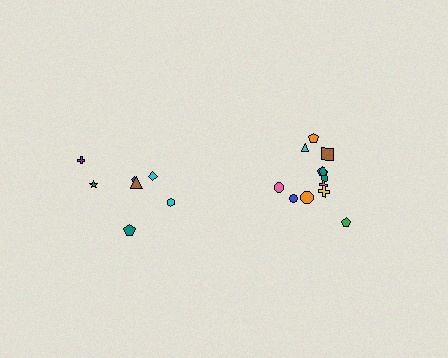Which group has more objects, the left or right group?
The right group.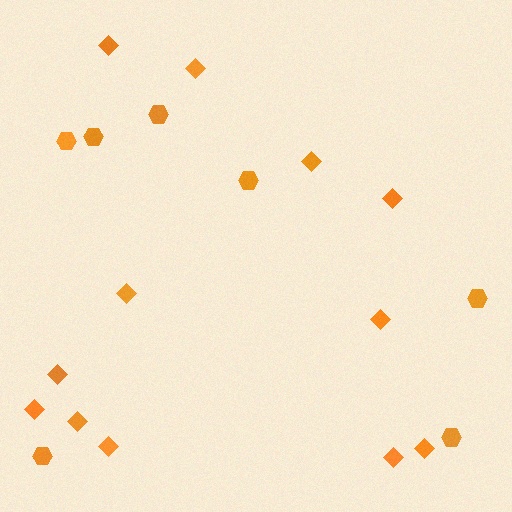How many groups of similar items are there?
There are 2 groups: one group of hexagons (7) and one group of diamonds (12).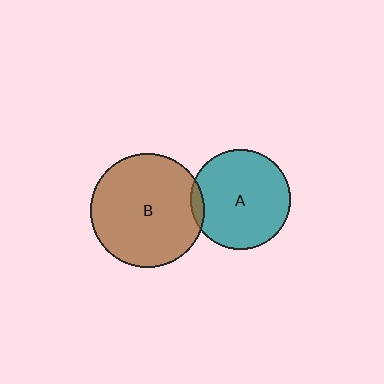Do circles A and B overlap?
Yes.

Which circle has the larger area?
Circle B (brown).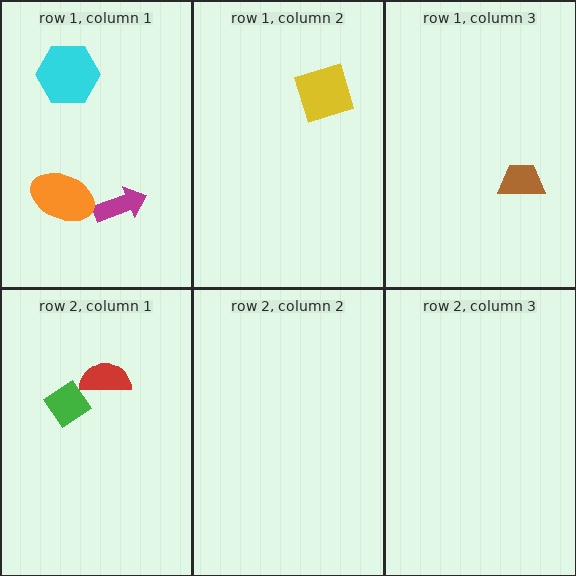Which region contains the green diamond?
The row 2, column 1 region.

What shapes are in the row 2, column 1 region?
The red semicircle, the green diamond.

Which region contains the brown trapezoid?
The row 1, column 3 region.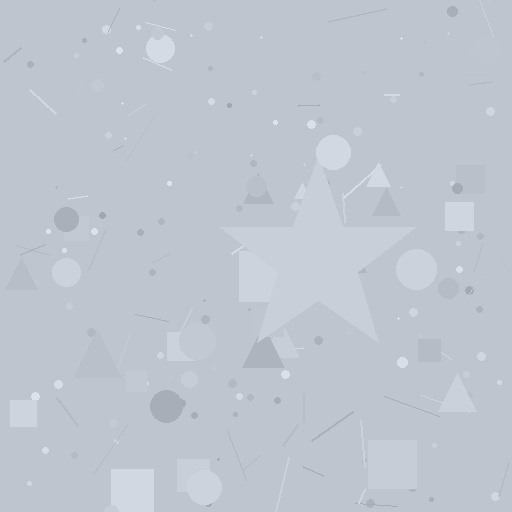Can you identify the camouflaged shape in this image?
The camouflaged shape is a star.